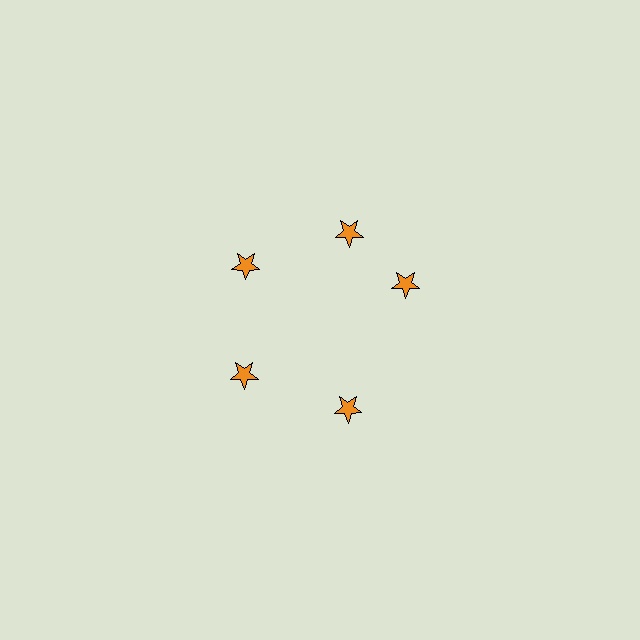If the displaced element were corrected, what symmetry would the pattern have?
It would have 5-fold rotational symmetry — the pattern would map onto itself every 72 degrees.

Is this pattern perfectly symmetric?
No. The 5 orange stars are arranged in a ring, but one element near the 3 o'clock position is rotated out of alignment along the ring, breaking the 5-fold rotational symmetry.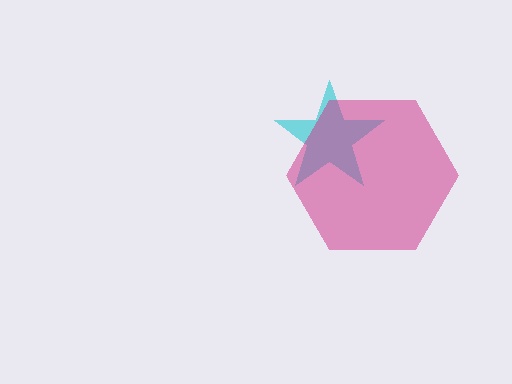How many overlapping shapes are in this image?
There are 2 overlapping shapes in the image.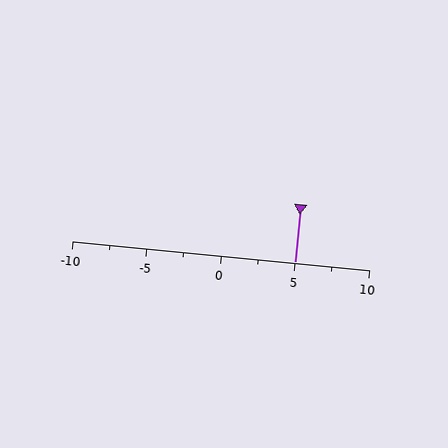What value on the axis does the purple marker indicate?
The marker indicates approximately 5.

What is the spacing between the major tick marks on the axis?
The major ticks are spaced 5 apart.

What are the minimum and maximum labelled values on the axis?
The axis runs from -10 to 10.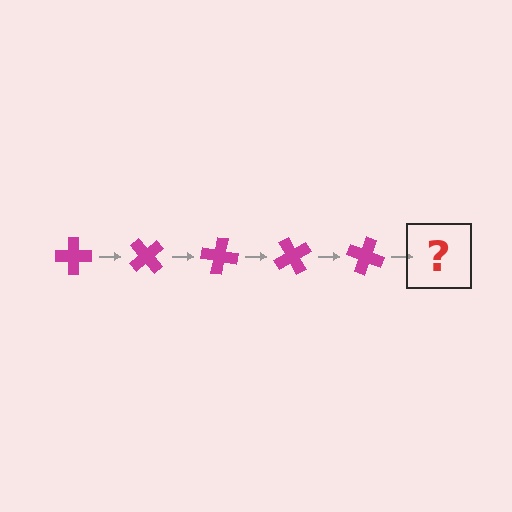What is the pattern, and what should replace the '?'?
The pattern is that the cross rotates 50 degrees each step. The '?' should be a magenta cross rotated 250 degrees.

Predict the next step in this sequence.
The next step is a magenta cross rotated 250 degrees.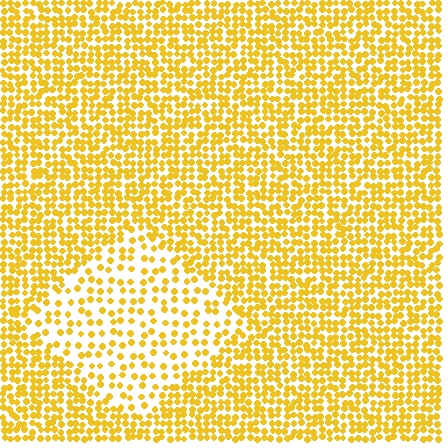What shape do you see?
I see a diamond.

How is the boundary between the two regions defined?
The boundary is defined by a change in element density (approximately 2.1x ratio). All elements are the same color, size, and shape.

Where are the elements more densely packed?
The elements are more densely packed outside the diamond boundary.